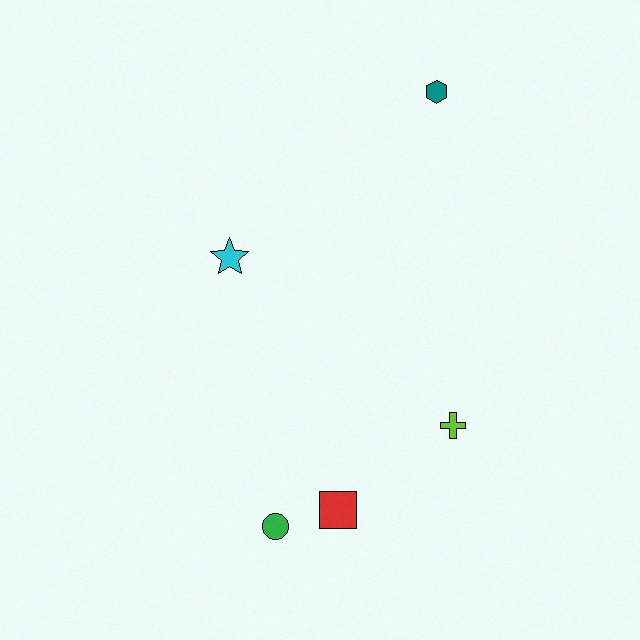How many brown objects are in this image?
There are no brown objects.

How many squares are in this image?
There is 1 square.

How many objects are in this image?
There are 5 objects.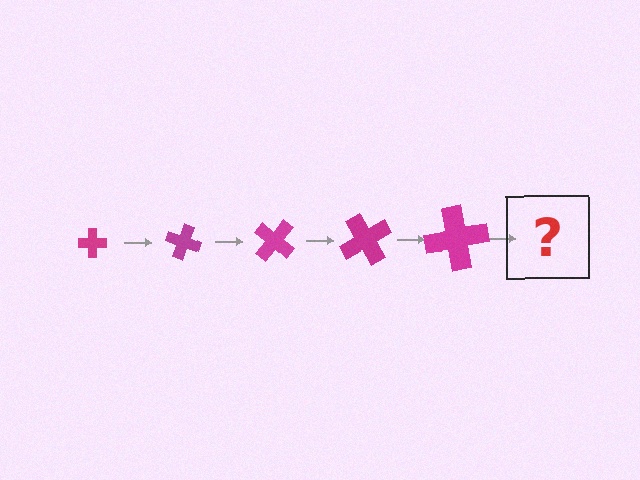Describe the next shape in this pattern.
It should be a cross, larger than the previous one and rotated 100 degrees from the start.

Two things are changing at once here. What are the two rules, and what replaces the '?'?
The two rules are that the cross grows larger each step and it rotates 20 degrees each step. The '?' should be a cross, larger than the previous one and rotated 100 degrees from the start.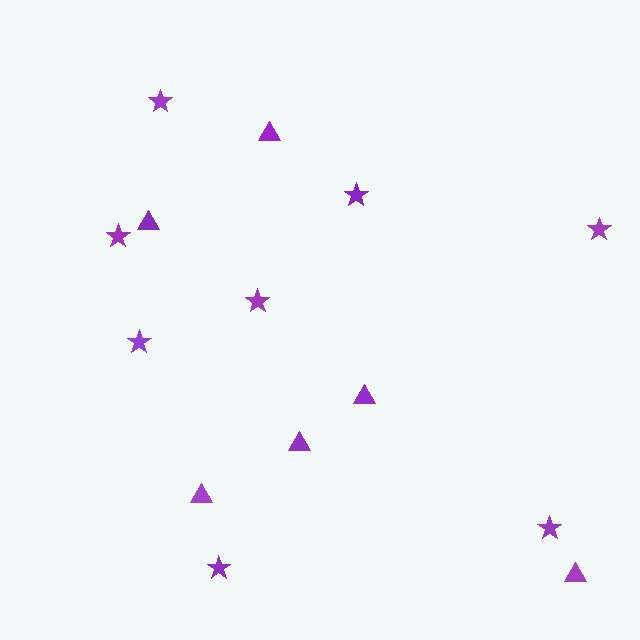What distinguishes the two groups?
There are 2 groups: one group of stars (8) and one group of triangles (6).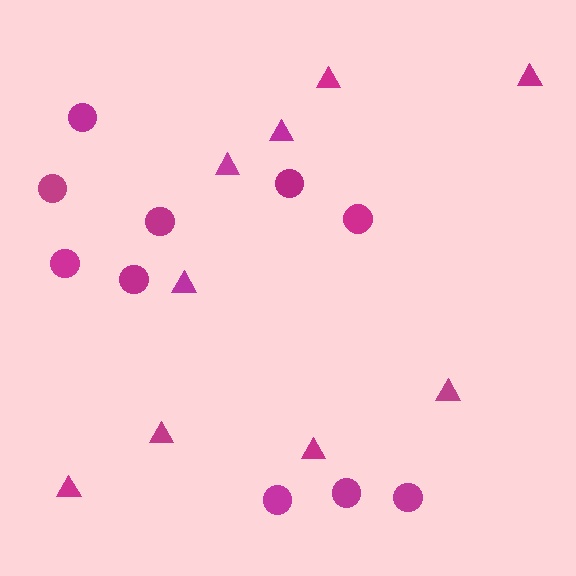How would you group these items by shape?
There are 2 groups: one group of triangles (9) and one group of circles (10).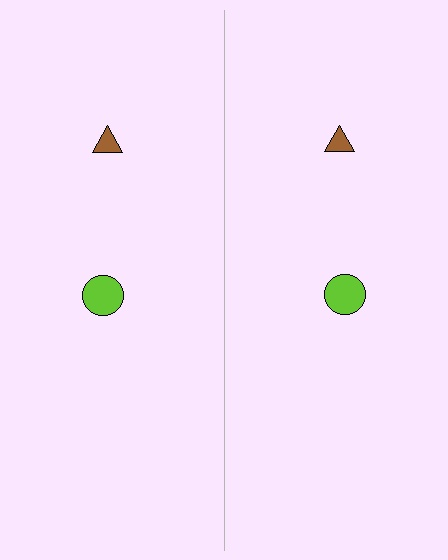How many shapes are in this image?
There are 4 shapes in this image.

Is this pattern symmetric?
Yes, this pattern has bilateral (reflection) symmetry.